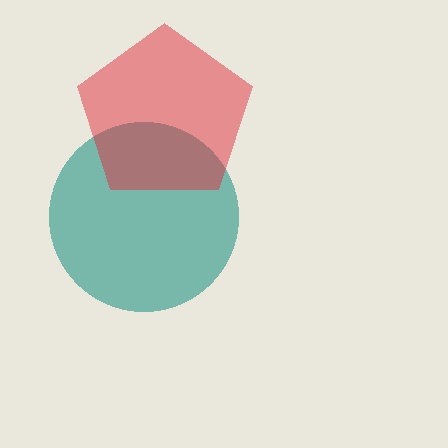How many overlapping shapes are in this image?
There are 2 overlapping shapes in the image.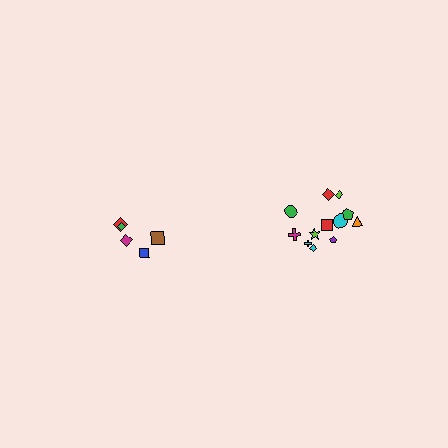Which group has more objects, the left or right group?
The right group.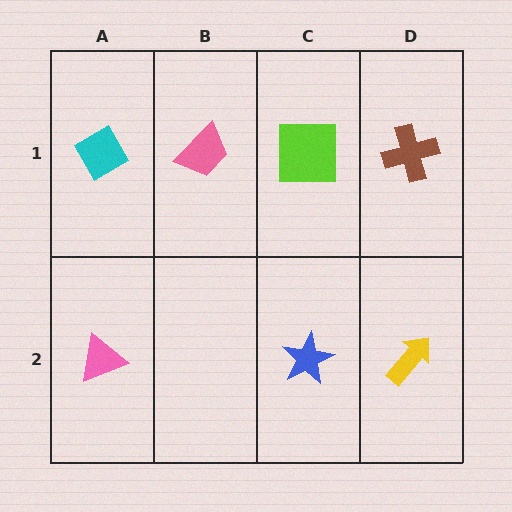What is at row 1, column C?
A lime square.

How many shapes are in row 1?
4 shapes.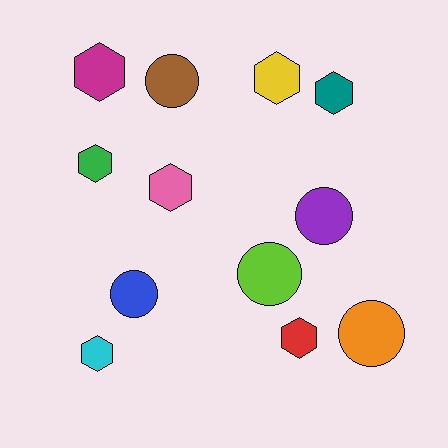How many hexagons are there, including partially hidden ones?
There are 7 hexagons.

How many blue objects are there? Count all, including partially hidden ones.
There is 1 blue object.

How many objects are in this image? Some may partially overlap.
There are 12 objects.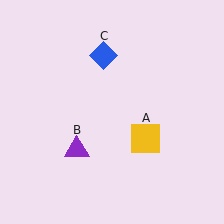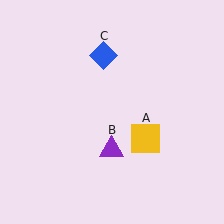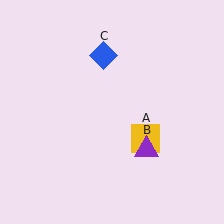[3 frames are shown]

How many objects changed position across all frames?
1 object changed position: purple triangle (object B).